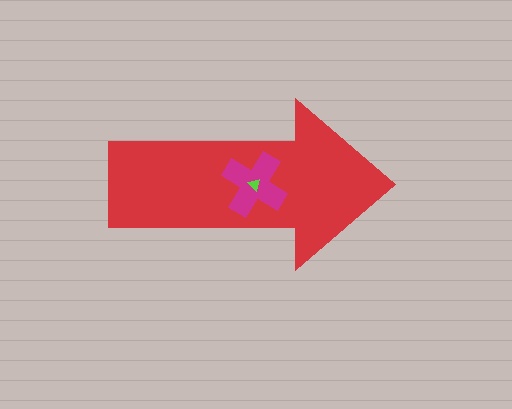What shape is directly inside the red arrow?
The magenta cross.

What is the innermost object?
The lime triangle.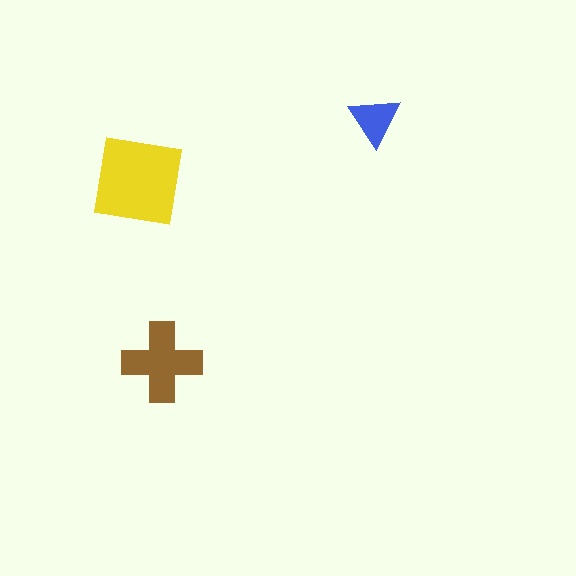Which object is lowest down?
The brown cross is bottommost.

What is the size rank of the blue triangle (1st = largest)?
3rd.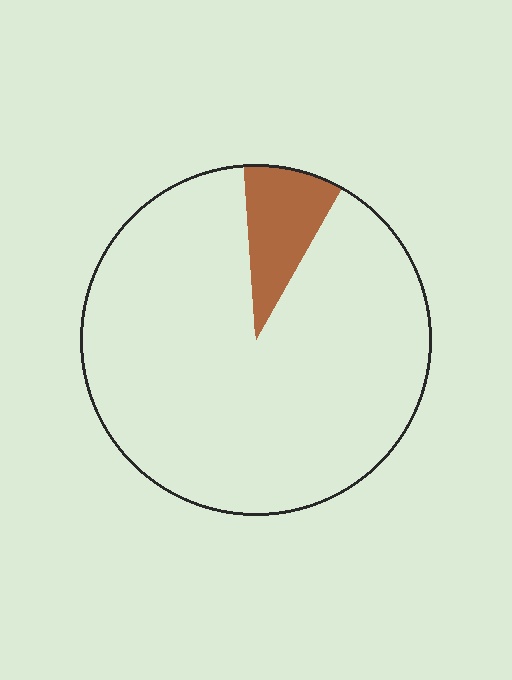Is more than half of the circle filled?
No.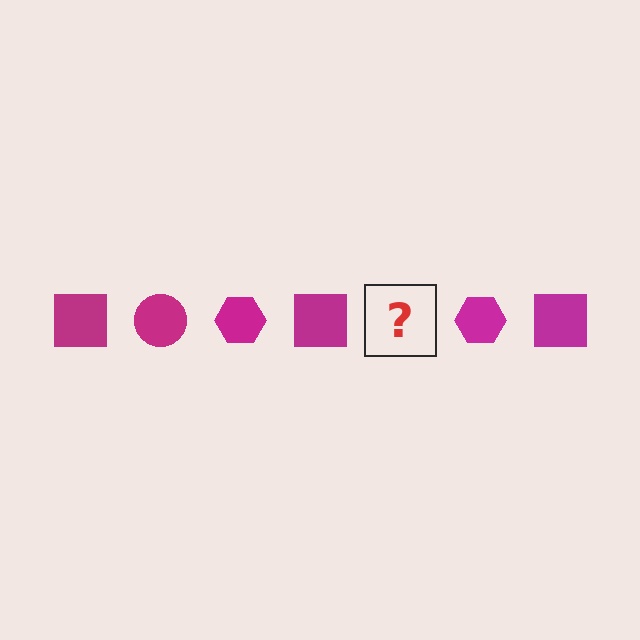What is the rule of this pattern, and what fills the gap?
The rule is that the pattern cycles through square, circle, hexagon shapes in magenta. The gap should be filled with a magenta circle.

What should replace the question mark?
The question mark should be replaced with a magenta circle.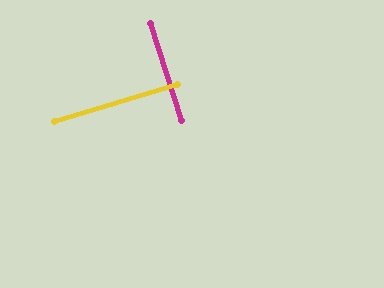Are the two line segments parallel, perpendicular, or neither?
Perpendicular — they meet at approximately 88°.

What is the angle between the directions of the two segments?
Approximately 88 degrees.